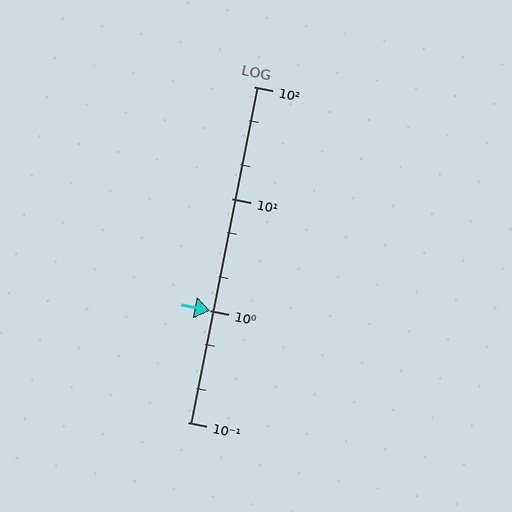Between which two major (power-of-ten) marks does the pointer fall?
The pointer is between 1 and 10.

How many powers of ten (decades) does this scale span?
The scale spans 3 decades, from 0.1 to 100.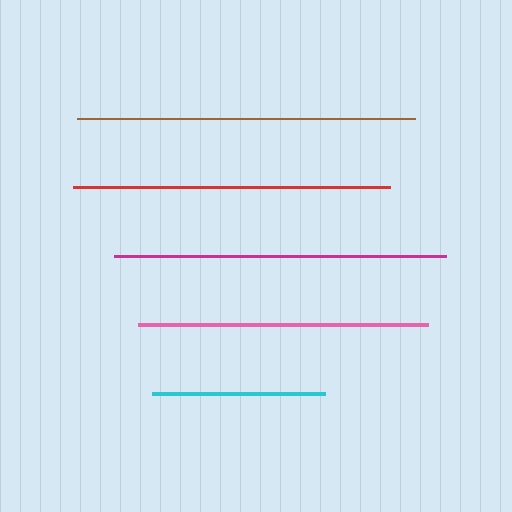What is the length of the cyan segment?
The cyan segment is approximately 173 pixels long.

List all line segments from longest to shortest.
From longest to shortest: brown, magenta, red, pink, cyan.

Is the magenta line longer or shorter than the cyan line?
The magenta line is longer than the cyan line.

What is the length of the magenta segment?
The magenta segment is approximately 333 pixels long.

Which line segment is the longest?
The brown line is the longest at approximately 338 pixels.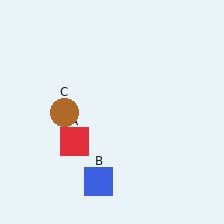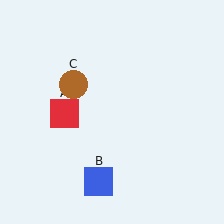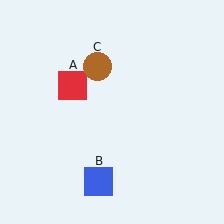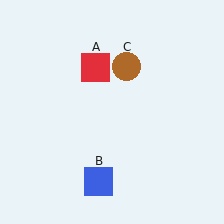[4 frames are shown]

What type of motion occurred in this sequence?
The red square (object A), brown circle (object C) rotated clockwise around the center of the scene.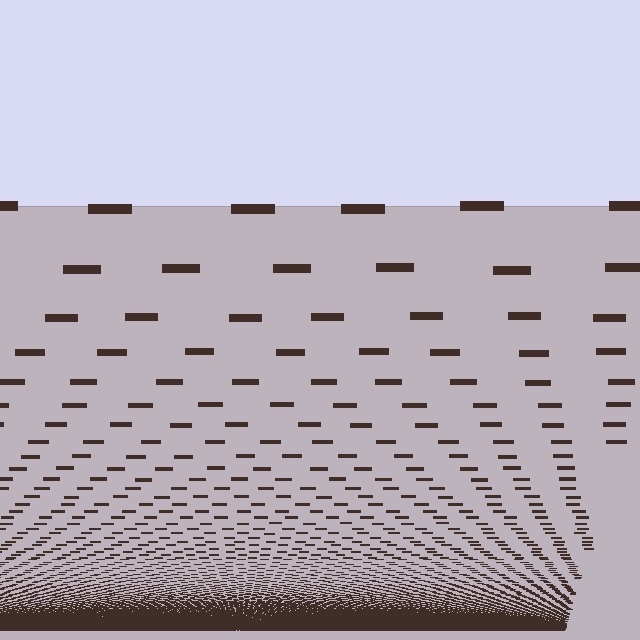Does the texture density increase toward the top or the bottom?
Density increases toward the bottom.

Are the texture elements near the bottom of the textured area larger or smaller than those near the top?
Smaller. The gradient is inverted — elements near the bottom are smaller and denser.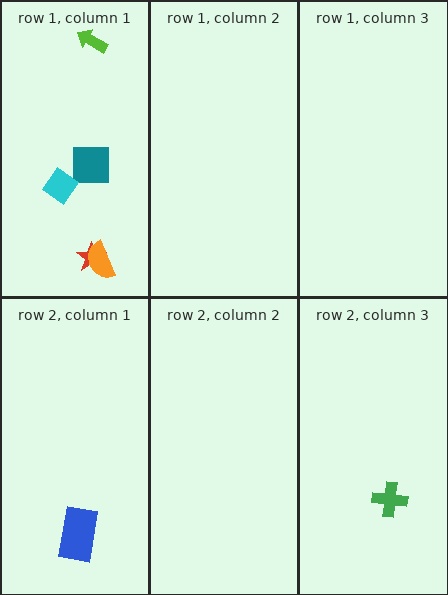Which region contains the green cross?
The row 2, column 3 region.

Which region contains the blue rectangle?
The row 2, column 1 region.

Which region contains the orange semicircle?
The row 1, column 1 region.